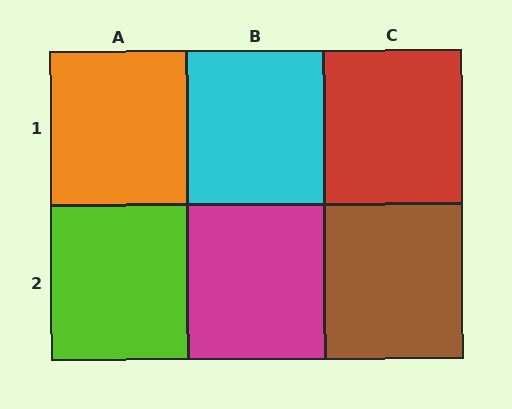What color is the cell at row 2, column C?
Brown.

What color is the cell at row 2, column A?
Lime.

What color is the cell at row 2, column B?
Magenta.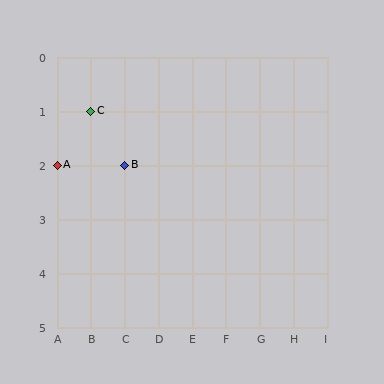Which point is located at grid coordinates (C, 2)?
Point B is at (C, 2).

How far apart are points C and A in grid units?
Points C and A are 1 column and 1 row apart (about 1.4 grid units diagonally).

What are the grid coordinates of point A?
Point A is at grid coordinates (A, 2).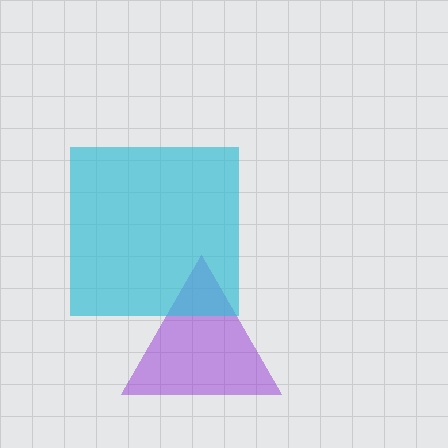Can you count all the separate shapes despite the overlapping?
Yes, there are 2 separate shapes.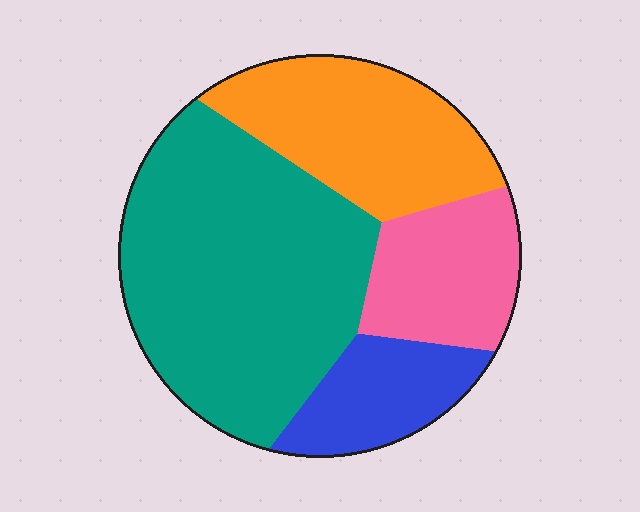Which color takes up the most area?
Teal, at roughly 45%.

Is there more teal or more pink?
Teal.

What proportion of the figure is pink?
Pink takes up about one sixth (1/6) of the figure.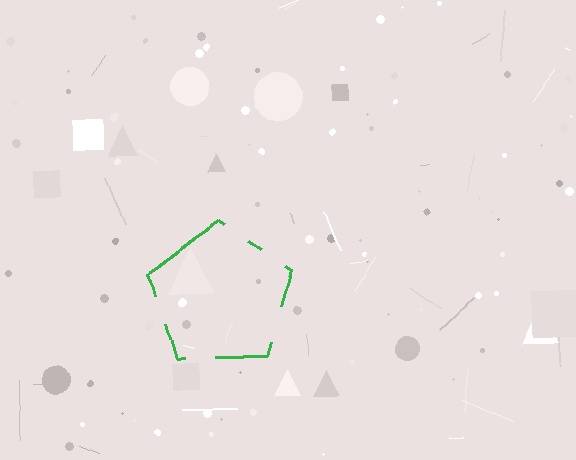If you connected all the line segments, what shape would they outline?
They would outline a pentagon.